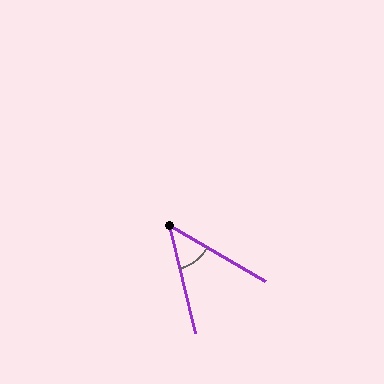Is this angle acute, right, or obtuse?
It is acute.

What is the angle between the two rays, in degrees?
Approximately 46 degrees.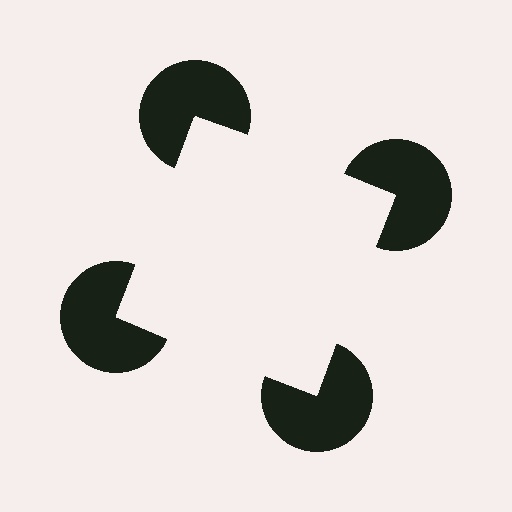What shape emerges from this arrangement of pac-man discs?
An illusory square — its edges are inferred from the aligned wedge cuts in the pac-man discs, not physically drawn.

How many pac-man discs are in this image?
There are 4 — one at each vertex of the illusory square.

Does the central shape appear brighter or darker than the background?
It typically appears slightly brighter than the background, even though no actual brightness change is drawn.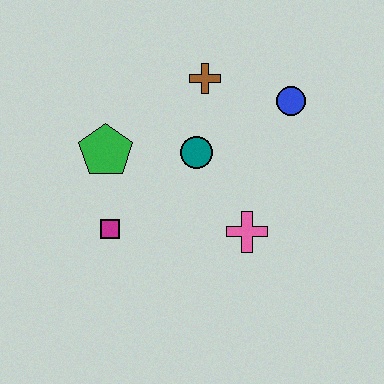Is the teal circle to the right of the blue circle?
No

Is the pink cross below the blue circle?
Yes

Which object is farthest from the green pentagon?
The blue circle is farthest from the green pentagon.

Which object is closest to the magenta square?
The green pentagon is closest to the magenta square.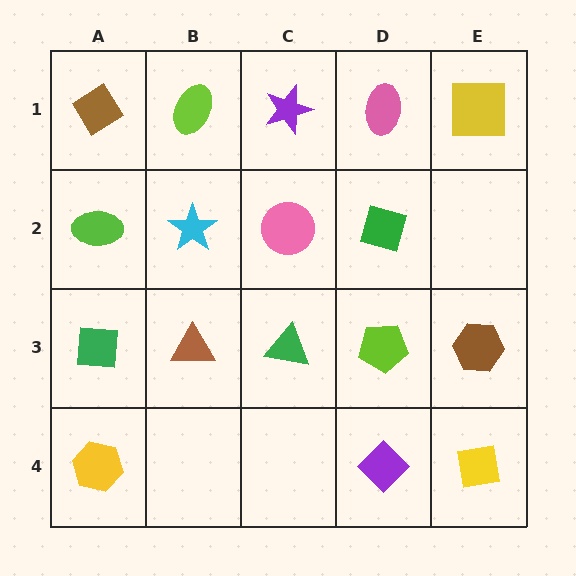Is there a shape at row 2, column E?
No, that cell is empty.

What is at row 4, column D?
A purple diamond.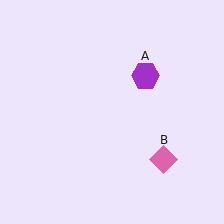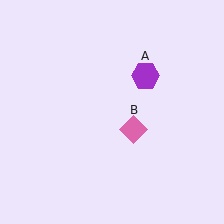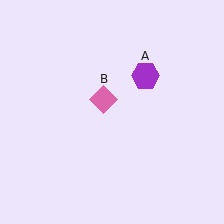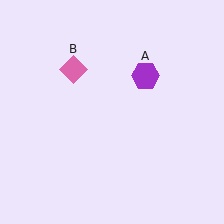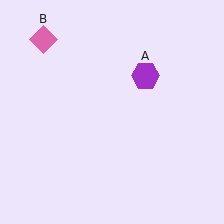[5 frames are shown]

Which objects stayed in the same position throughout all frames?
Purple hexagon (object A) remained stationary.